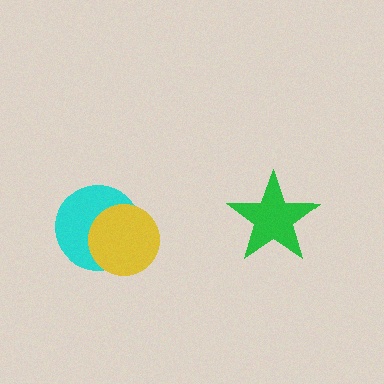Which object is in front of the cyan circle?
The yellow circle is in front of the cyan circle.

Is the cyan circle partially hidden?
Yes, it is partially covered by another shape.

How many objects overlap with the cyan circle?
1 object overlaps with the cyan circle.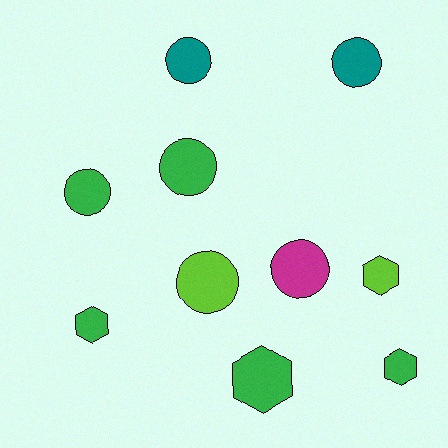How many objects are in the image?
There are 10 objects.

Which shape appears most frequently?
Circle, with 6 objects.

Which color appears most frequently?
Green, with 5 objects.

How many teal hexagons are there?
There are no teal hexagons.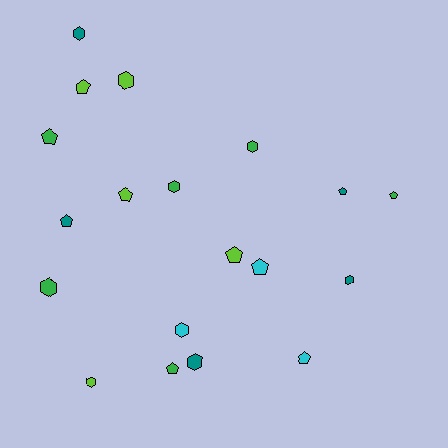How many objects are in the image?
There are 19 objects.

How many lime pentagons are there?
There are 3 lime pentagons.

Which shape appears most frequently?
Pentagon, with 10 objects.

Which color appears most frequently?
Green, with 6 objects.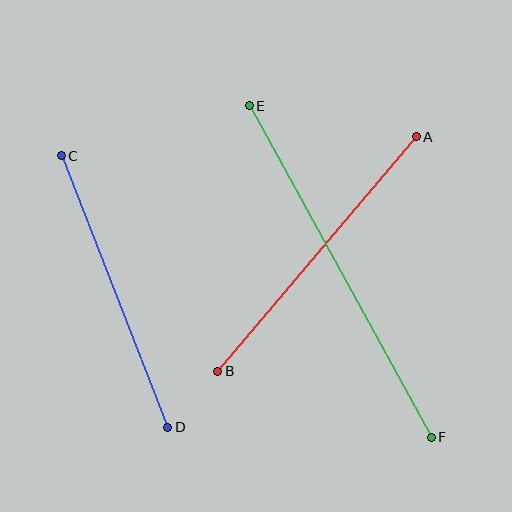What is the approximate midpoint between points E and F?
The midpoint is at approximately (340, 271) pixels.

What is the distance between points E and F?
The distance is approximately 378 pixels.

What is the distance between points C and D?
The distance is approximately 291 pixels.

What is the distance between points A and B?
The distance is approximately 307 pixels.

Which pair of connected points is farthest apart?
Points E and F are farthest apart.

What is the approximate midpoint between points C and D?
The midpoint is at approximately (114, 292) pixels.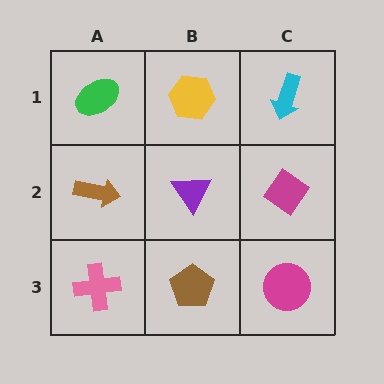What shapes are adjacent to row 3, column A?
A brown arrow (row 2, column A), a brown pentagon (row 3, column B).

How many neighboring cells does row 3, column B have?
3.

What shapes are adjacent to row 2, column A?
A green ellipse (row 1, column A), a pink cross (row 3, column A), a purple triangle (row 2, column B).